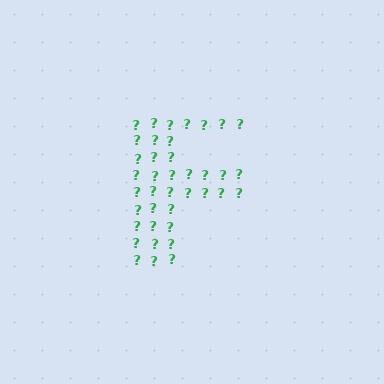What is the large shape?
The large shape is the letter F.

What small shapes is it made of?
It is made of small question marks.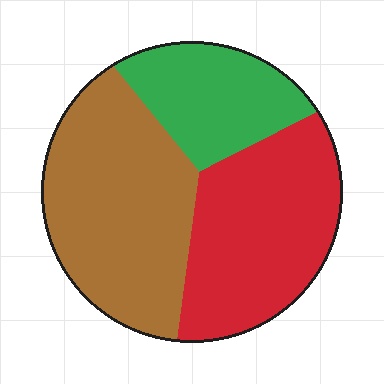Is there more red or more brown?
Brown.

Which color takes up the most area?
Brown, at roughly 40%.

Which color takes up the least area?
Green, at roughly 20%.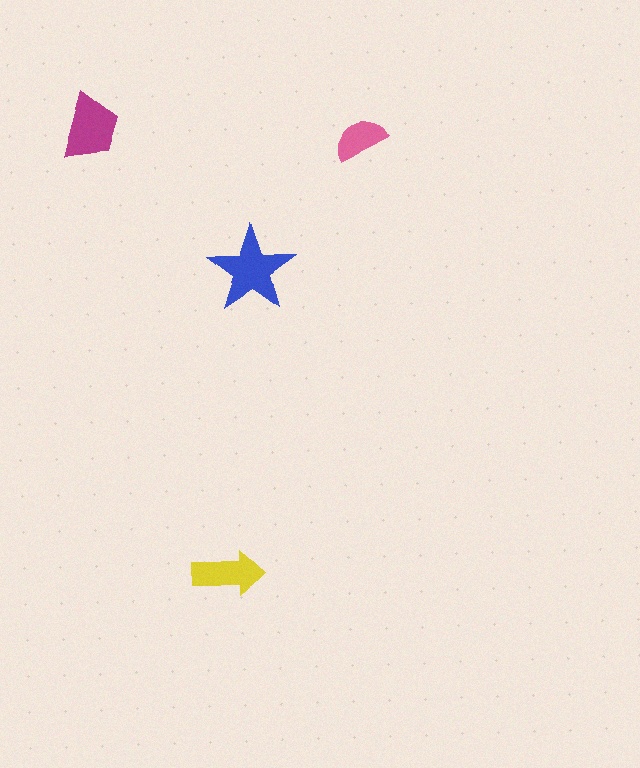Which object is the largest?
The blue star.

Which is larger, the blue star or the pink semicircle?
The blue star.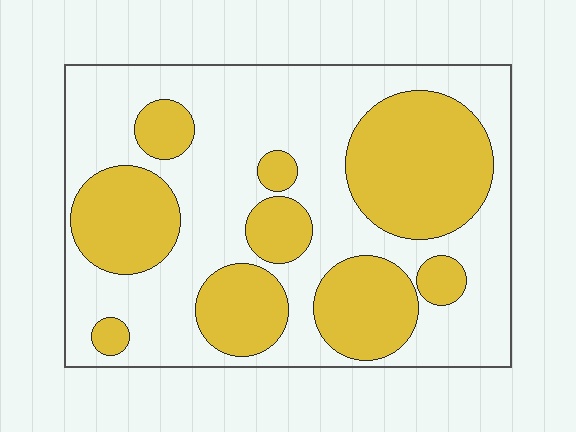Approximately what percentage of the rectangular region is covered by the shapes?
Approximately 40%.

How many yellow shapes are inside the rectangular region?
9.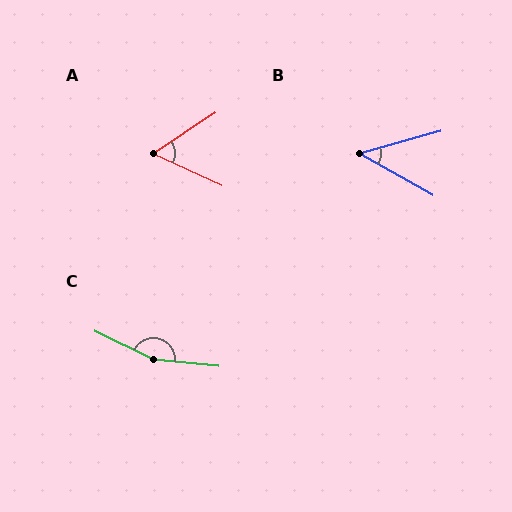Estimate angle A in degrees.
Approximately 58 degrees.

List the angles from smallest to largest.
B (45°), A (58°), C (160°).